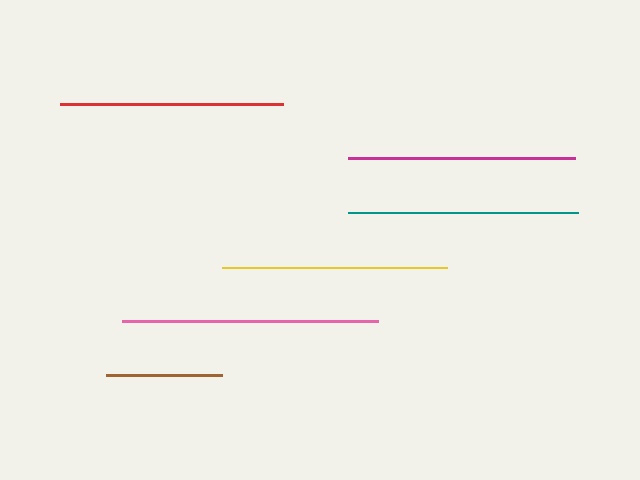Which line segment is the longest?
The pink line is the longest at approximately 256 pixels.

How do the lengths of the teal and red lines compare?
The teal and red lines are approximately the same length.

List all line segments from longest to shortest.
From longest to shortest: pink, teal, magenta, yellow, red, brown.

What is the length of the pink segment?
The pink segment is approximately 256 pixels long.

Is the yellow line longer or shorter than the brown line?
The yellow line is longer than the brown line.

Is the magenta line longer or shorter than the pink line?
The pink line is longer than the magenta line.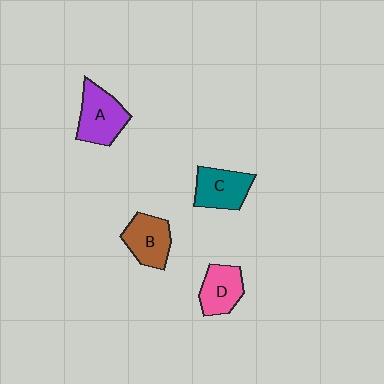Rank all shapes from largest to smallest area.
From largest to smallest: A (purple), C (teal), B (brown), D (pink).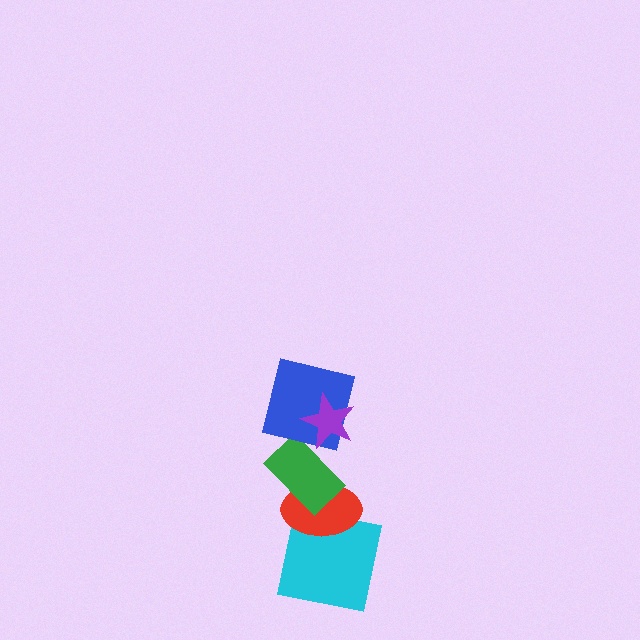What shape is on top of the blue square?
The purple star is on top of the blue square.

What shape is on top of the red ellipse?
The green rectangle is on top of the red ellipse.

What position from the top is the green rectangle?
The green rectangle is 3rd from the top.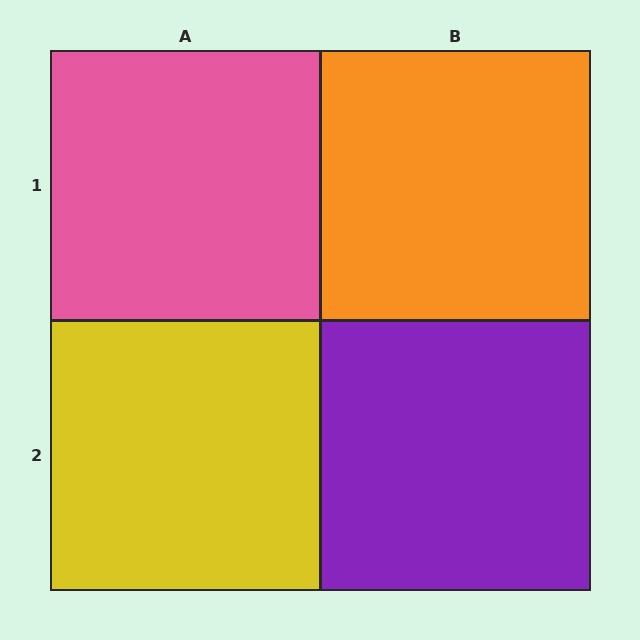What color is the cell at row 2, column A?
Yellow.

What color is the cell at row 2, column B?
Purple.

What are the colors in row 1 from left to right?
Pink, orange.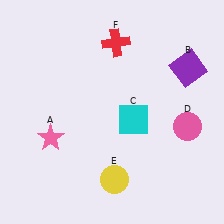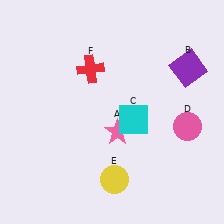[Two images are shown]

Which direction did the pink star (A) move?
The pink star (A) moved right.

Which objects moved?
The objects that moved are: the pink star (A), the red cross (F).